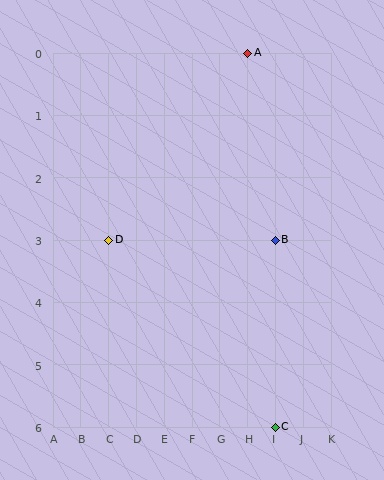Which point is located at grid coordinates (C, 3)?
Point D is at (C, 3).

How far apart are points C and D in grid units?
Points C and D are 6 columns and 3 rows apart (about 6.7 grid units diagonally).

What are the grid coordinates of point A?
Point A is at grid coordinates (H, 0).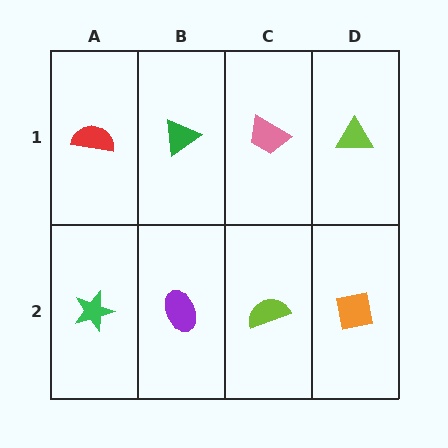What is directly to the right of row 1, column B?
A pink trapezoid.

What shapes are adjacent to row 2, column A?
A red semicircle (row 1, column A), a purple ellipse (row 2, column B).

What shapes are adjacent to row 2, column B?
A green triangle (row 1, column B), a green star (row 2, column A), a lime semicircle (row 2, column C).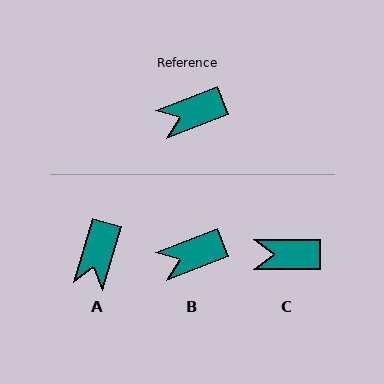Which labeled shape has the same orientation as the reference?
B.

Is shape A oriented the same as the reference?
No, it is off by about 52 degrees.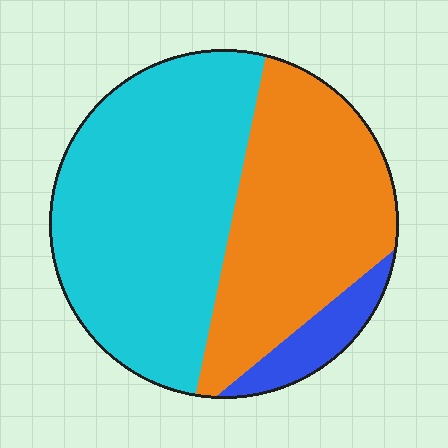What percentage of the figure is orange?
Orange covers roughly 40% of the figure.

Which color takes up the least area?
Blue, at roughly 10%.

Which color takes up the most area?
Cyan, at roughly 55%.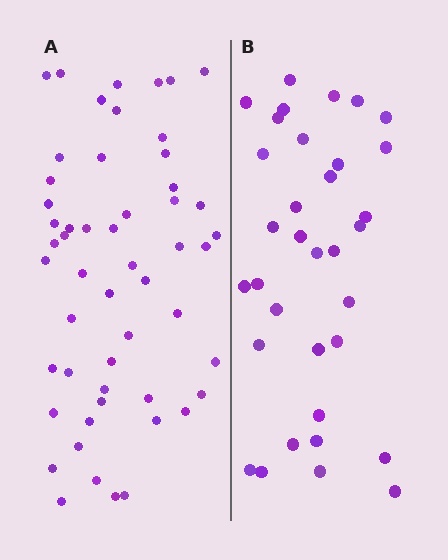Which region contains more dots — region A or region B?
Region A (the left region) has more dots.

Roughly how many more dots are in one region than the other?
Region A has approximately 20 more dots than region B.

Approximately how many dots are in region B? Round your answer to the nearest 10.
About 30 dots. (The exact count is 34, which rounds to 30.)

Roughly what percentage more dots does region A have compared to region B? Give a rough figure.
About 55% more.